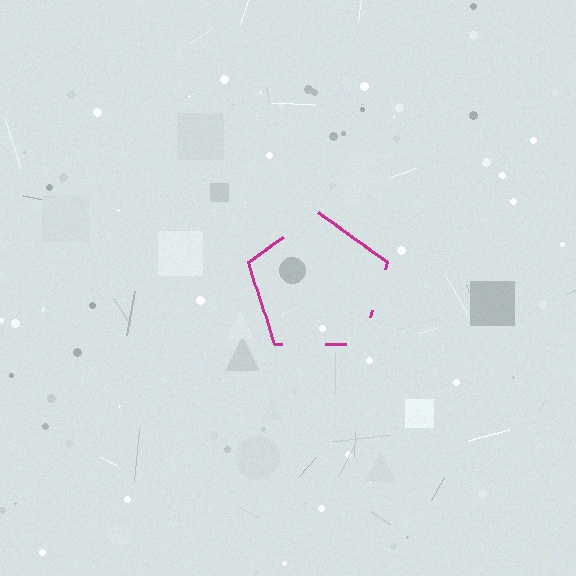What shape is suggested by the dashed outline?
The dashed outline suggests a pentagon.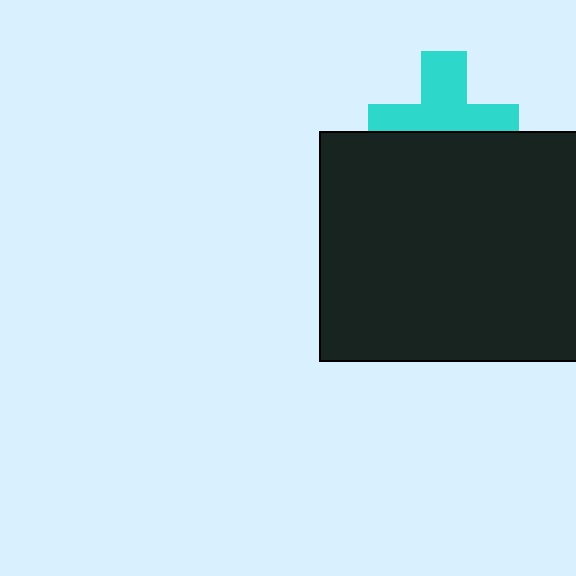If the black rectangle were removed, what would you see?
You would see the complete cyan cross.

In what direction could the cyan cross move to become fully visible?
The cyan cross could move up. That would shift it out from behind the black rectangle entirely.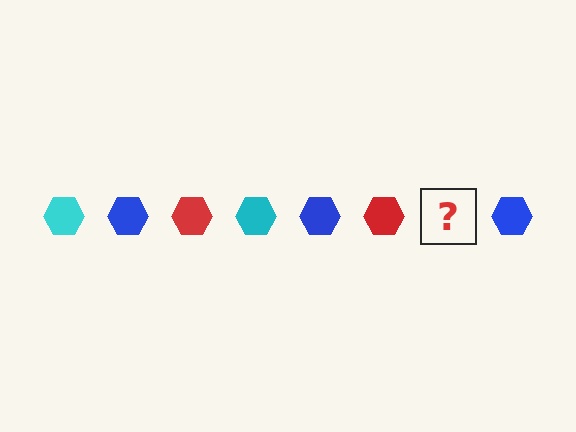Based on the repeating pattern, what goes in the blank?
The blank should be a cyan hexagon.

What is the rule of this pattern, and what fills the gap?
The rule is that the pattern cycles through cyan, blue, red hexagons. The gap should be filled with a cyan hexagon.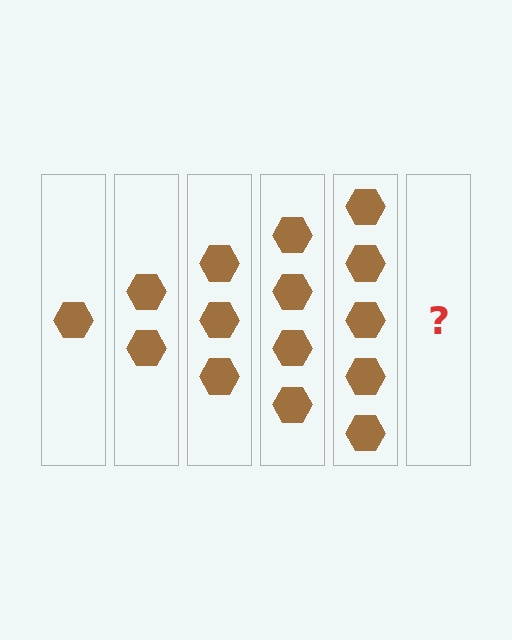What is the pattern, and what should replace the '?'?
The pattern is that each step adds one more hexagon. The '?' should be 6 hexagons.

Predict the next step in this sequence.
The next step is 6 hexagons.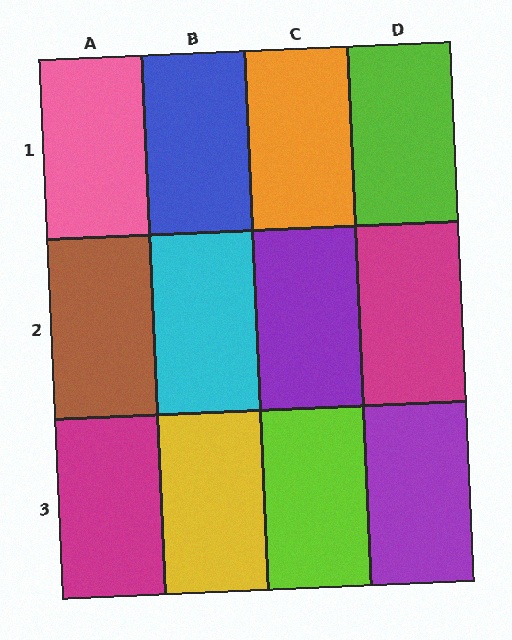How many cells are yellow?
1 cell is yellow.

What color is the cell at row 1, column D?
Lime.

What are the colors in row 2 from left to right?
Brown, cyan, purple, magenta.